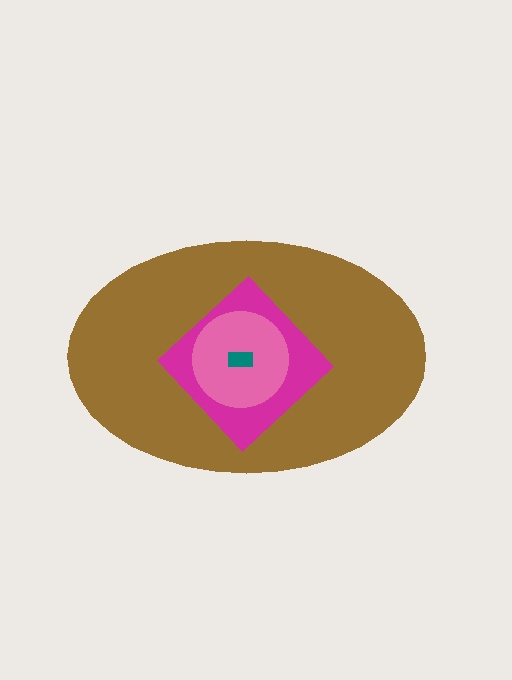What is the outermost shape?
The brown ellipse.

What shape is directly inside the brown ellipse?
The magenta diamond.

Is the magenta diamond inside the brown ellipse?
Yes.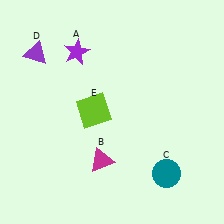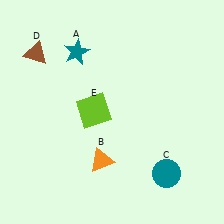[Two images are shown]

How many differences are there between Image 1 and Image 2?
There are 3 differences between the two images.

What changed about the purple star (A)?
In Image 1, A is purple. In Image 2, it changed to teal.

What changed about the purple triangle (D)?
In Image 1, D is purple. In Image 2, it changed to brown.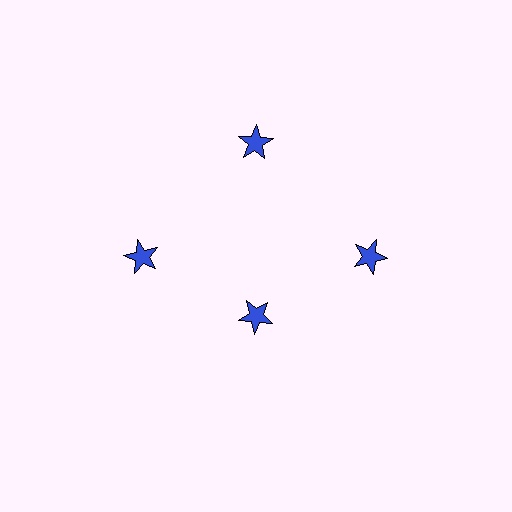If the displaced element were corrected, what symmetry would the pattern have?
It would have 4-fold rotational symmetry — the pattern would map onto itself every 90 degrees.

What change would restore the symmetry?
The symmetry would be restored by moving it outward, back onto the ring so that all 4 stars sit at equal angles and equal distance from the center.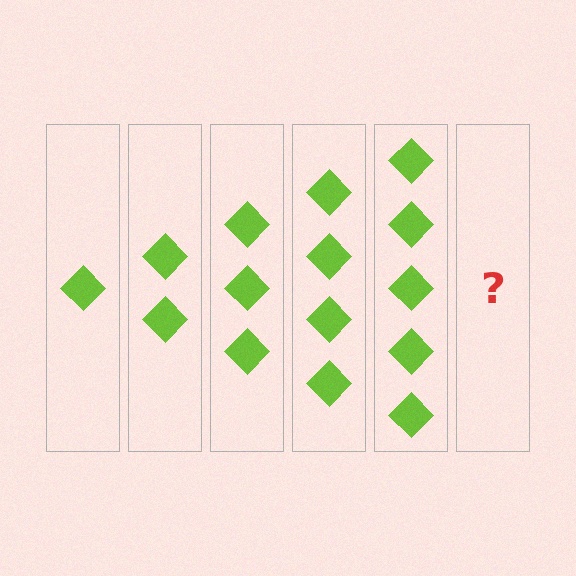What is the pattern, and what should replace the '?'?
The pattern is that each step adds one more diamond. The '?' should be 6 diamonds.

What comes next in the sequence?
The next element should be 6 diamonds.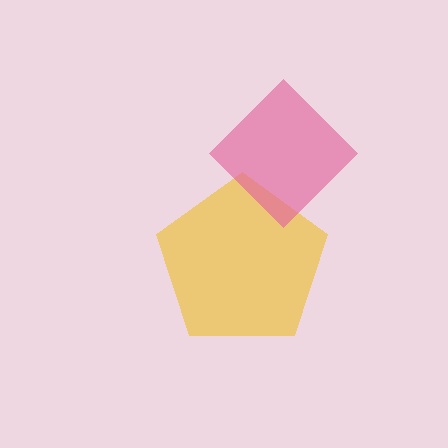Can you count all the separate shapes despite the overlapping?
Yes, there are 2 separate shapes.